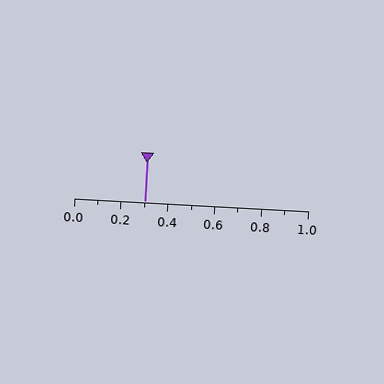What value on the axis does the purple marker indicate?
The marker indicates approximately 0.3.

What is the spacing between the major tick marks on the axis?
The major ticks are spaced 0.2 apart.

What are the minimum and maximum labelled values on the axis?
The axis runs from 0.0 to 1.0.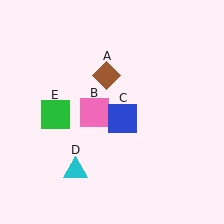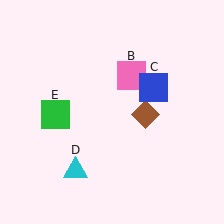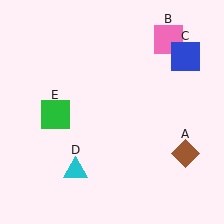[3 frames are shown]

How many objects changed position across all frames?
3 objects changed position: brown diamond (object A), pink square (object B), blue square (object C).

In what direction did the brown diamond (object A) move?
The brown diamond (object A) moved down and to the right.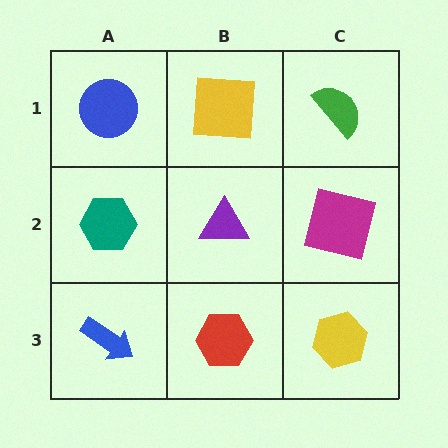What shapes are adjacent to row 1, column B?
A purple triangle (row 2, column B), a blue circle (row 1, column A), a green semicircle (row 1, column C).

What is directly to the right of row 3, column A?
A red hexagon.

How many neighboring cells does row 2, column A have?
3.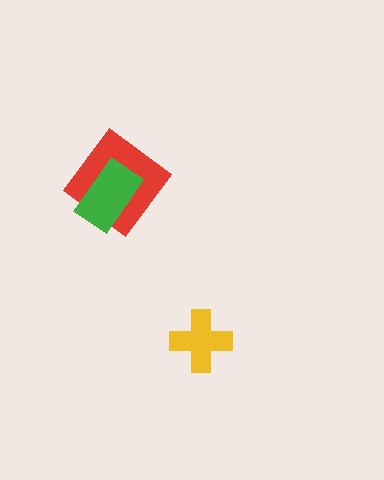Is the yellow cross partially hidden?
No, no other shape covers it.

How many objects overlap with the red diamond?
1 object overlaps with the red diamond.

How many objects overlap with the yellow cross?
0 objects overlap with the yellow cross.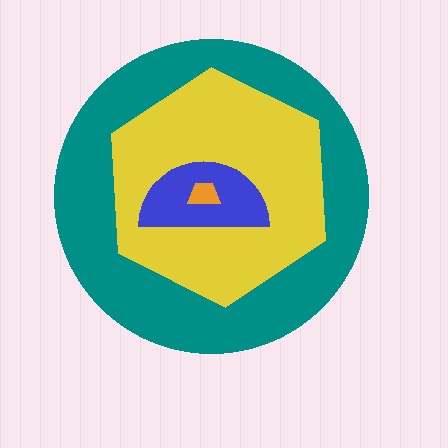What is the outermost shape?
The teal circle.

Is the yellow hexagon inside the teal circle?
Yes.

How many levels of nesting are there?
4.